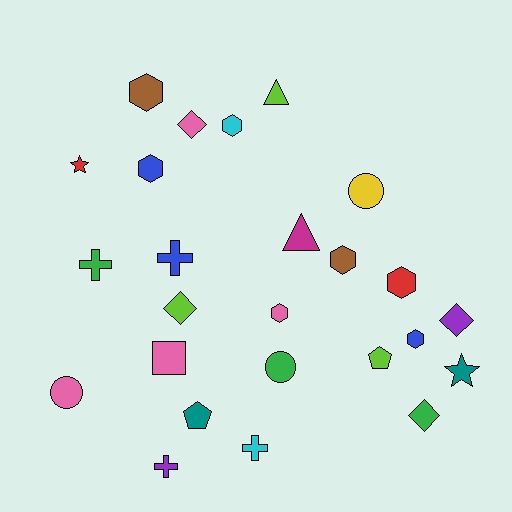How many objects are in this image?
There are 25 objects.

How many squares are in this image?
There is 1 square.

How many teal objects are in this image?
There are 2 teal objects.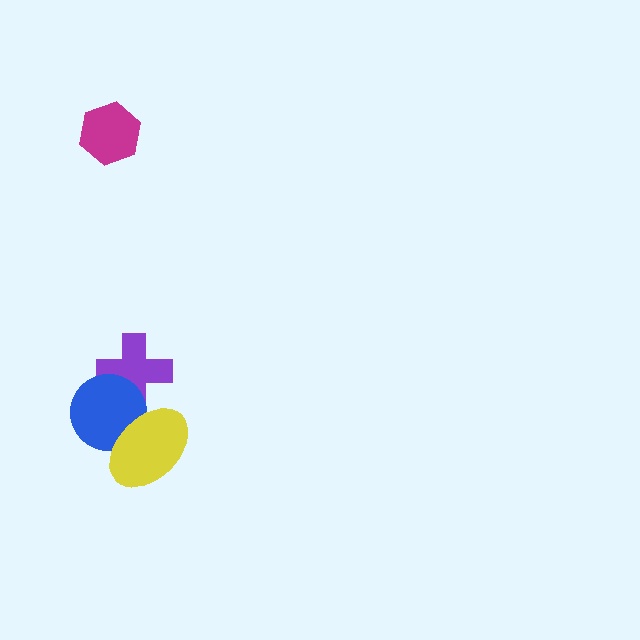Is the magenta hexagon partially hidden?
No, no other shape covers it.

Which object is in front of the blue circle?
The yellow ellipse is in front of the blue circle.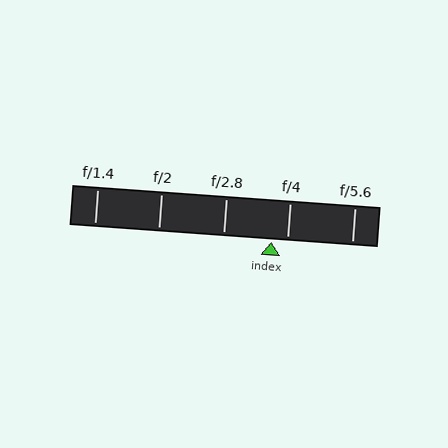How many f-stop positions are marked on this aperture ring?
There are 5 f-stop positions marked.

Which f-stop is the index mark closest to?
The index mark is closest to f/4.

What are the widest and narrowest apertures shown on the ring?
The widest aperture shown is f/1.4 and the narrowest is f/5.6.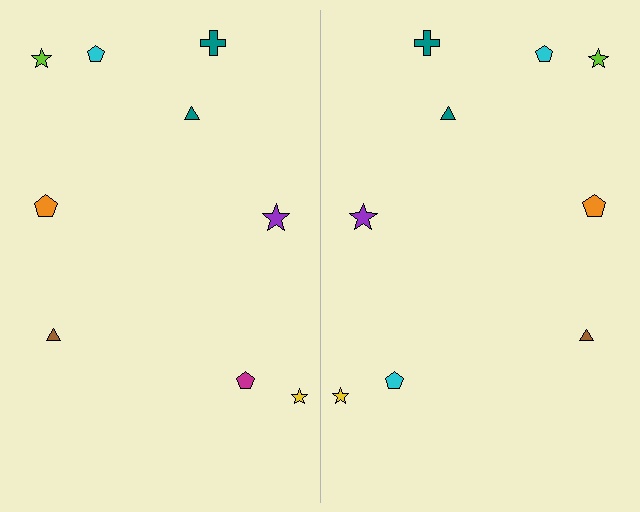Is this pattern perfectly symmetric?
No, the pattern is not perfectly symmetric. The cyan pentagon on the right side breaks the symmetry — its mirror counterpart is magenta.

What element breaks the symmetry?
The cyan pentagon on the right side breaks the symmetry — its mirror counterpart is magenta.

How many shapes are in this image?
There are 18 shapes in this image.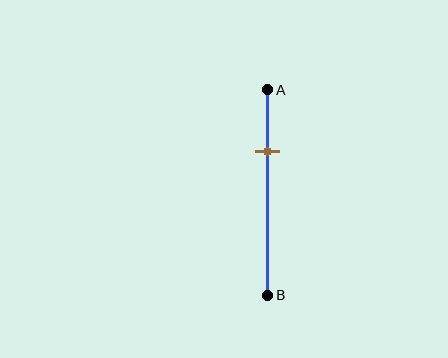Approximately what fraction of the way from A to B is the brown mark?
The brown mark is approximately 30% of the way from A to B.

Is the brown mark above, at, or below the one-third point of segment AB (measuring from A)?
The brown mark is above the one-third point of segment AB.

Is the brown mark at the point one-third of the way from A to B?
No, the mark is at about 30% from A, not at the 33% one-third point.